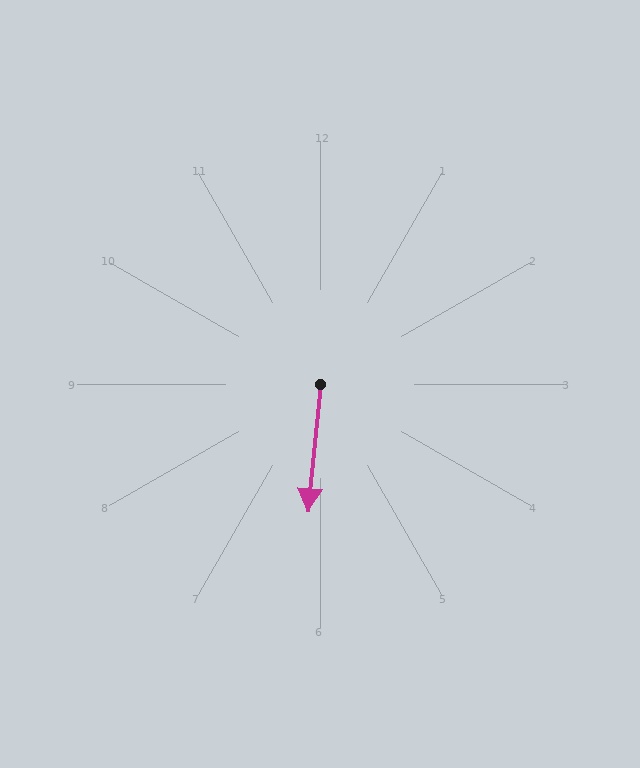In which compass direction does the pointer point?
South.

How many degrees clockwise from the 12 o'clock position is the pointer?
Approximately 186 degrees.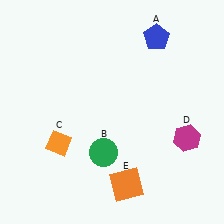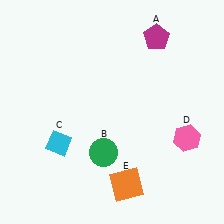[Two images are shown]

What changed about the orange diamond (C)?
In Image 1, C is orange. In Image 2, it changed to cyan.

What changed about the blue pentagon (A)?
In Image 1, A is blue. In Image 2, it changed to magenta.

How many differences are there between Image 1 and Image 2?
There are 3 differences between the two images.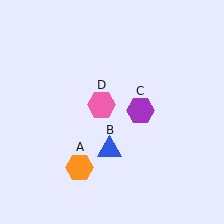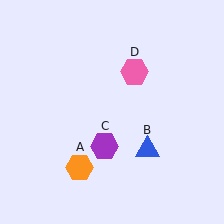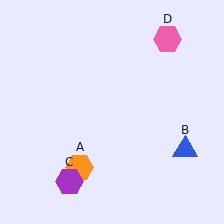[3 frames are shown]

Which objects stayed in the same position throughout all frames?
Orange hexagon (object A) remained stationary.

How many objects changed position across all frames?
3 objects changed position: blue triangle (object B), purple hexagon (object C), pink hexagon (object D).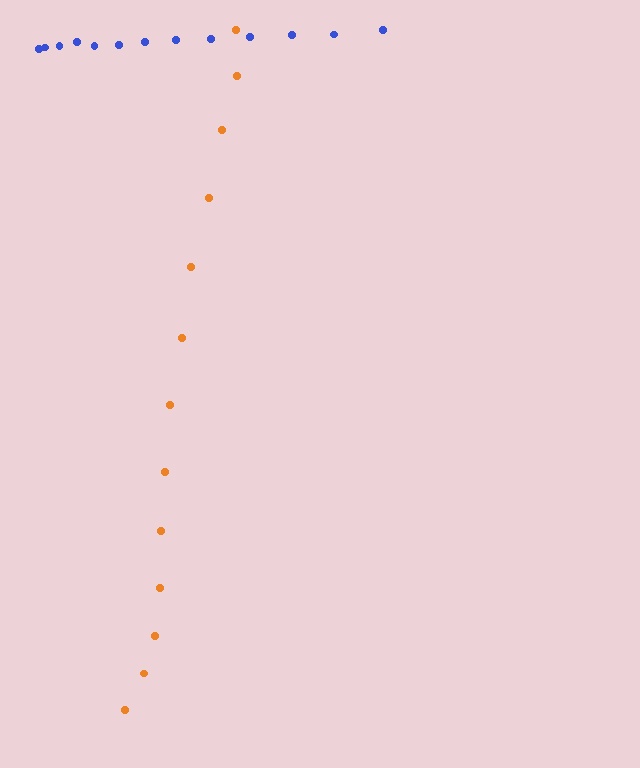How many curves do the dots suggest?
There are 2 distinct paths.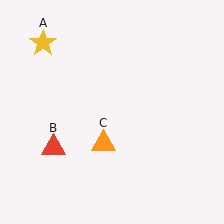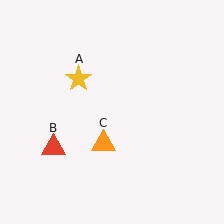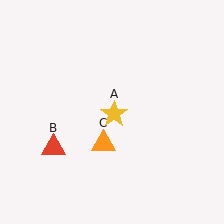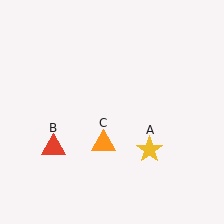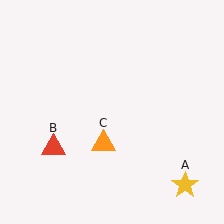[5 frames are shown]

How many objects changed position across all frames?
1 object changed position: yellow star (object A).